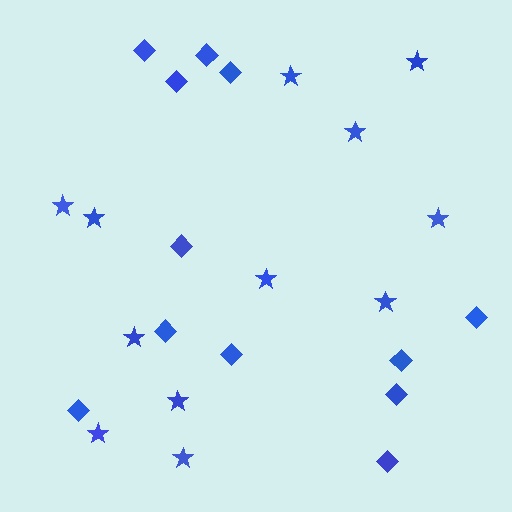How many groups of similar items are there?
There are 2 groups: one group of diamonds (12) and one group of stars (12).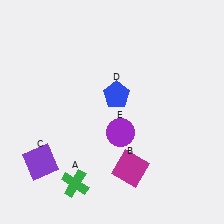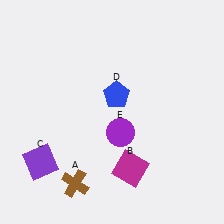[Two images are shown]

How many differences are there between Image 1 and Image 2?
There is 1 difference between the two images.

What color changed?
The cross (A) changed from green in Image 1 to brown in Image 2.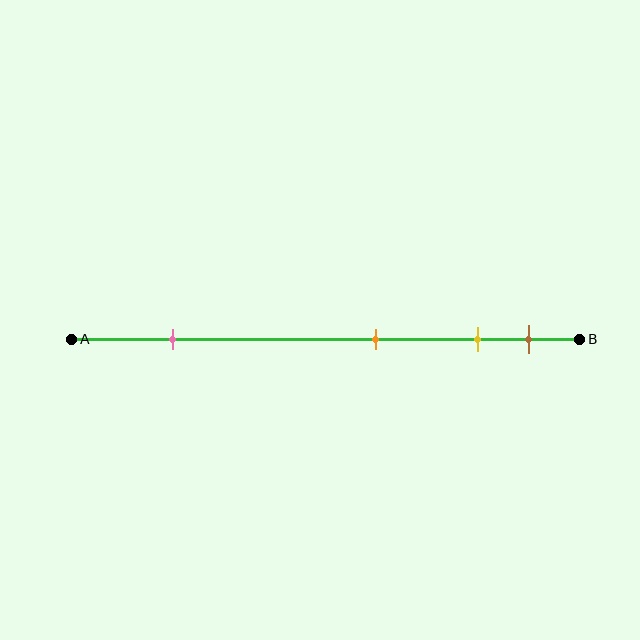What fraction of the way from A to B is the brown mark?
The brown mark is approximately 90% (0.9) of the way from A to B.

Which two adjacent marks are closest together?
The yellow and brown marks are the closest adjacent pair.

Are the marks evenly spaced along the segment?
No, the marks are not evenly spaced.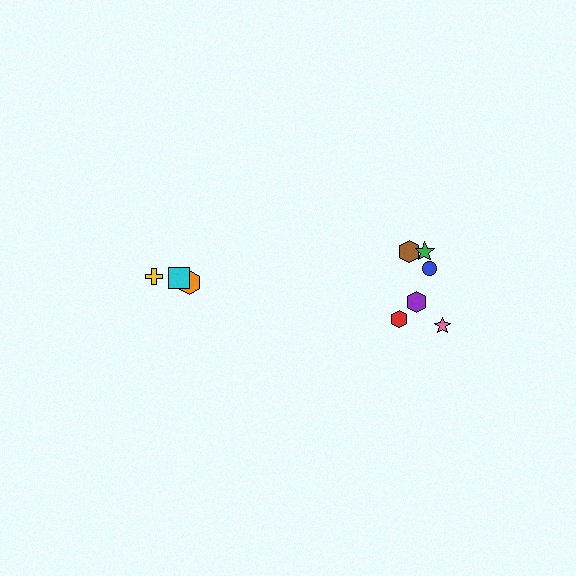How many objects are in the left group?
There are 3 objects.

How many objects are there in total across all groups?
There are 9 objects.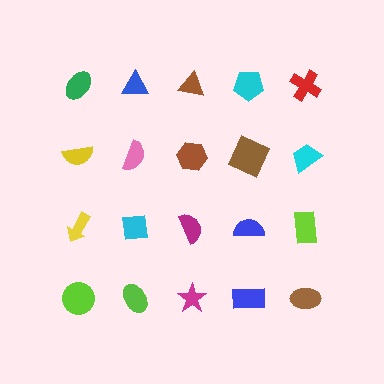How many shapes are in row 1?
5 shapes.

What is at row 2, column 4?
A brown square.